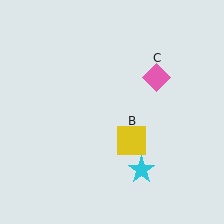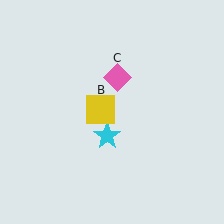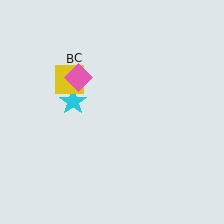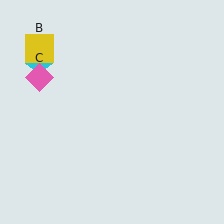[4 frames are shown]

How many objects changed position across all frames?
3 objects changed position: cyan star (object A), yellow square (object B), pink diamond (object C).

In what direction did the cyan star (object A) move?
The cyan star (object A) moved up and to the left.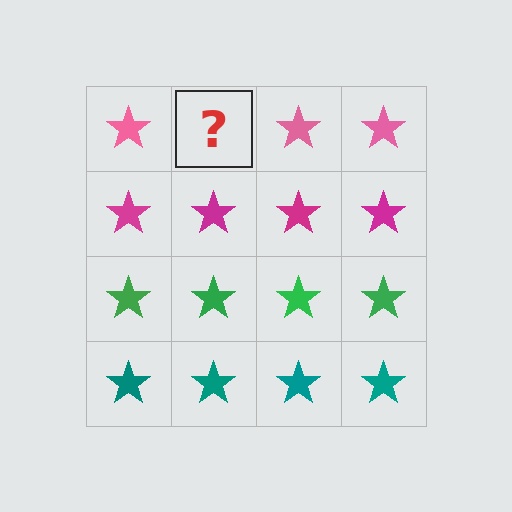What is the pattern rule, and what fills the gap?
The rule is that each row has a consistent color. The gap should be filled with a pink star.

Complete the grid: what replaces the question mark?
The question mark should be replaced with a pink star.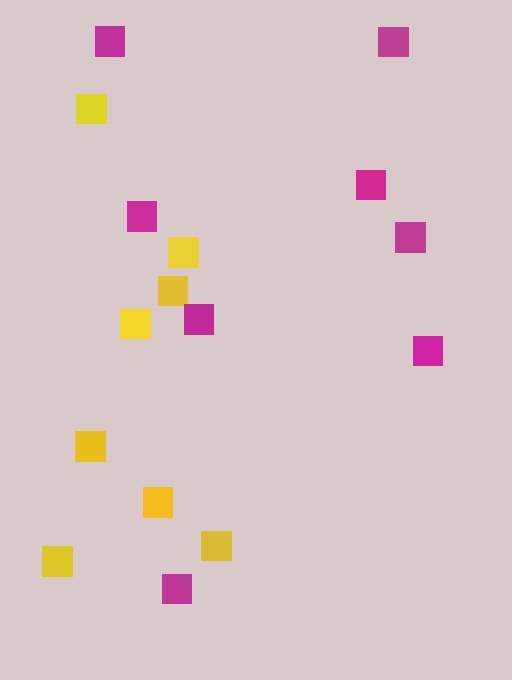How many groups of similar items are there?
There are 2 groups: one group of yellow squares (8) and one group of magenta squares (8).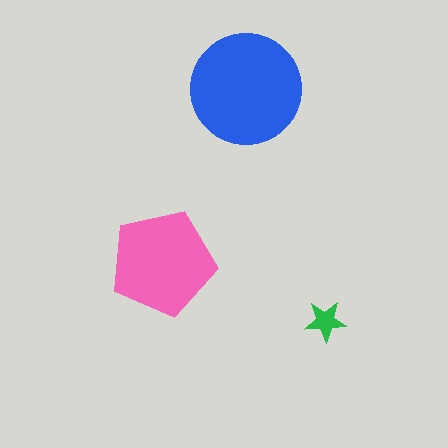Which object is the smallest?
The green star.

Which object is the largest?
The blue circle.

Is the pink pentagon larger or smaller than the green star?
Larger.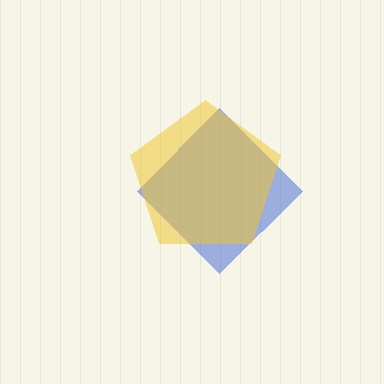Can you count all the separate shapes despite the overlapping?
Yes, there are 2 separate shapes.